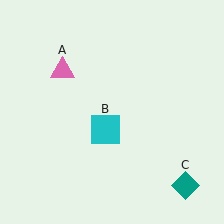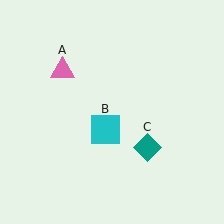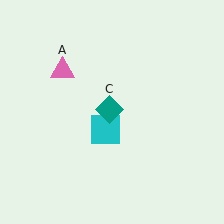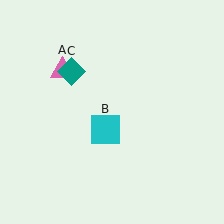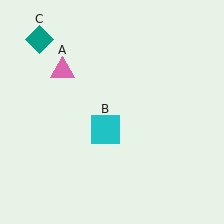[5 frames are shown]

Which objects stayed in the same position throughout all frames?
Pink triangle (object A) and cyan square (object B) remained stationary.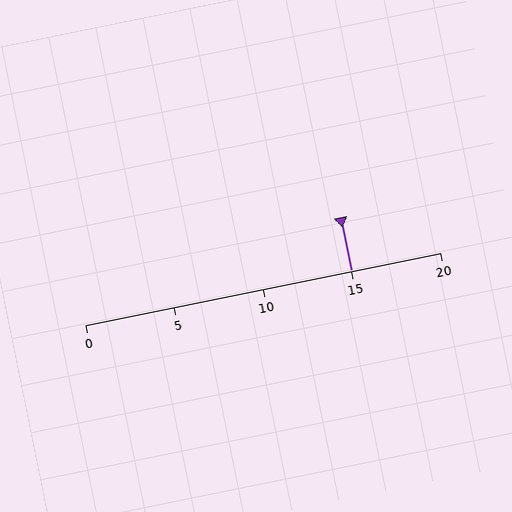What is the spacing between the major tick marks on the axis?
The major ticks are spaced 5 apart.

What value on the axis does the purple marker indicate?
The marker indicates approximately 15.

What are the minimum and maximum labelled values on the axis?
The axis runs from 0 to 20.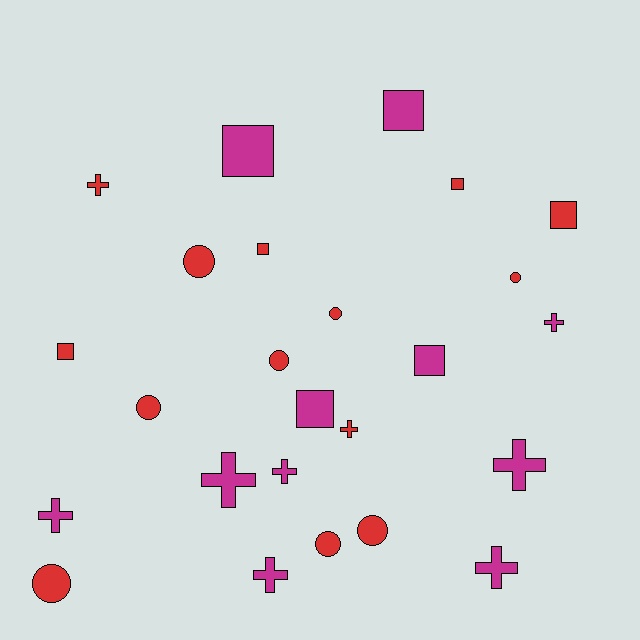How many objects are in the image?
There are 25 objects.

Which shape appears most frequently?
Cross, with 9 objects.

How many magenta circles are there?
There are no magenta circles.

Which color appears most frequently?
Red, with 14 objects.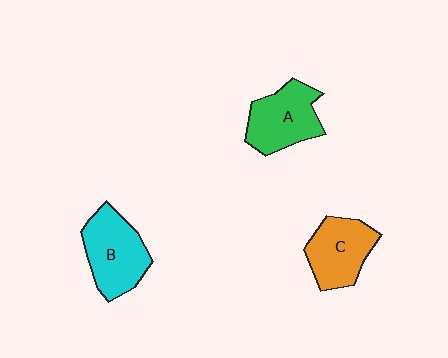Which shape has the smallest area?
Shape C (orange).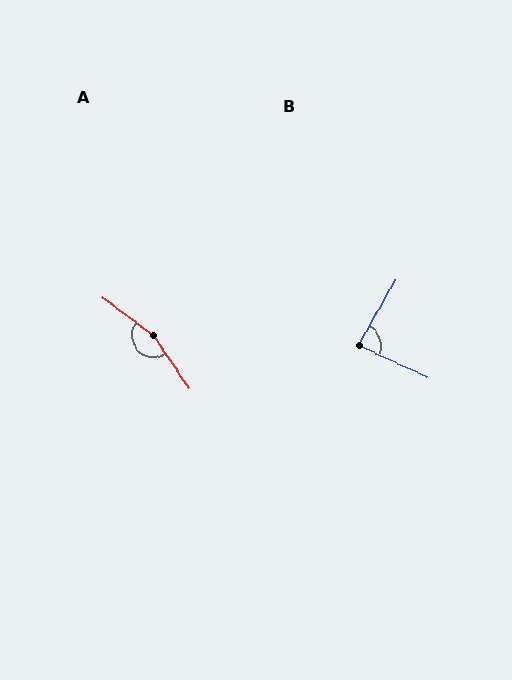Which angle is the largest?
A, at approximately 161 degrees.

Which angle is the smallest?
B, at approximately 85 degrees.